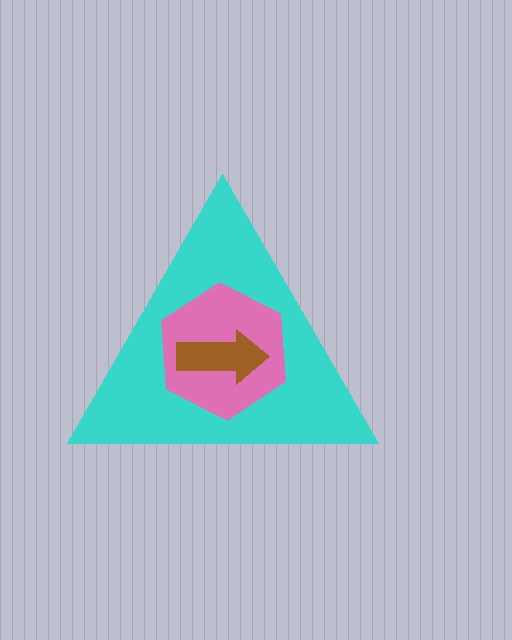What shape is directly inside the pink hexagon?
The brown arrow.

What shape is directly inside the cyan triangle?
The pink hexagon.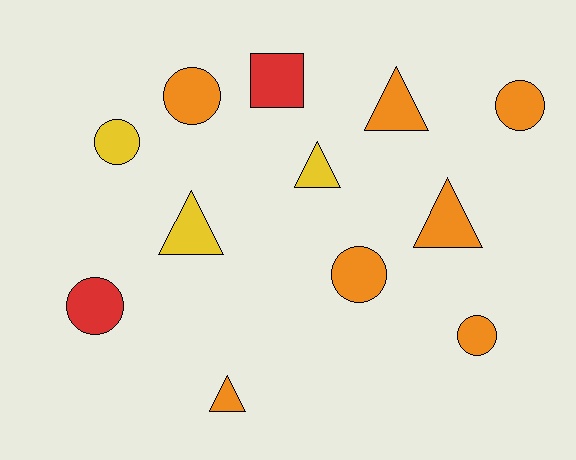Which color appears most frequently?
Orange, with 7 objects.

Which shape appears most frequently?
Circle, with 6 objects.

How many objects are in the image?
There are 12 objects.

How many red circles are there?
There is 1 red circle.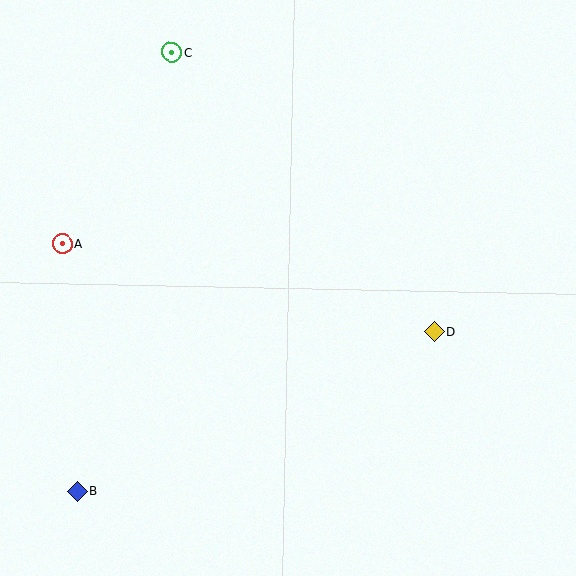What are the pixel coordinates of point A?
Point A is at (62, 244).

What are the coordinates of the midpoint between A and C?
The midpoint between A and C is at (117, 148).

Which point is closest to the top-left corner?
Point C is closest to the top-left corner.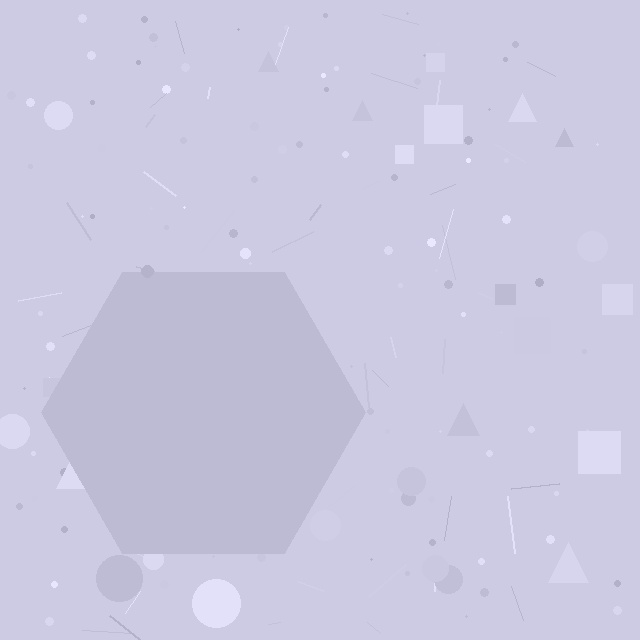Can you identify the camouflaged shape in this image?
The camouflaged shape is a hexagon.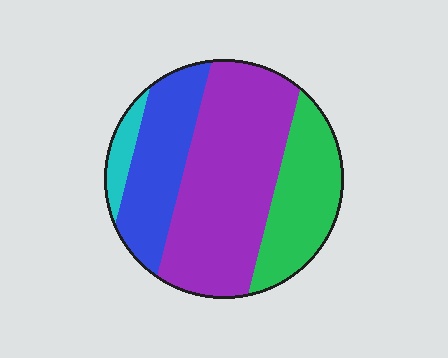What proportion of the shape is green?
Green covers about 25% of the shape.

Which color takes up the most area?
Purple, at roughly 50%.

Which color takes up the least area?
Cyan, at roughly 5%.